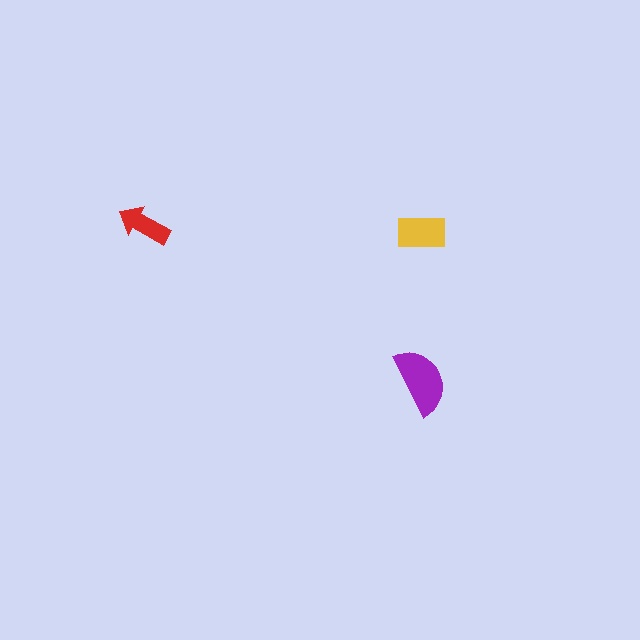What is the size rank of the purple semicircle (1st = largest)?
1st.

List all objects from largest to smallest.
The purple semicircle, the yellow rectangle, the red arrow.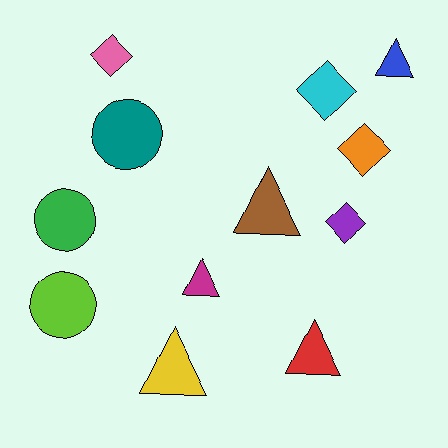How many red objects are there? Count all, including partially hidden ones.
There is 1 red object.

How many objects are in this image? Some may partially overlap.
There are 12 objects.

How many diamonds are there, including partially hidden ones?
There are 4 diamonds.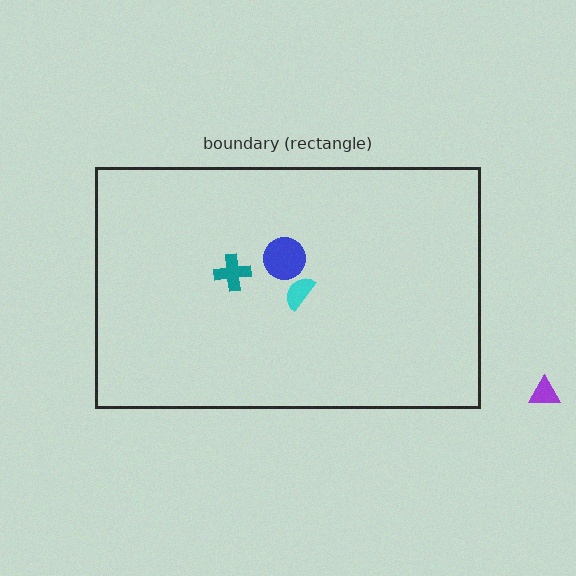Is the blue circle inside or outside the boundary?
Inside.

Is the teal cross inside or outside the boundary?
Inside.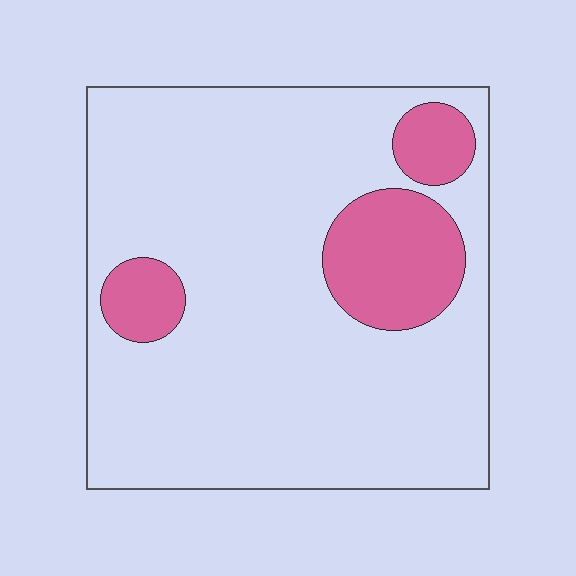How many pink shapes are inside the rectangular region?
3.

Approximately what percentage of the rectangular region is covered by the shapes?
Approximately 15%.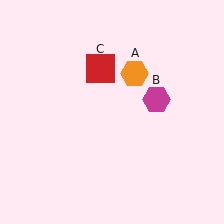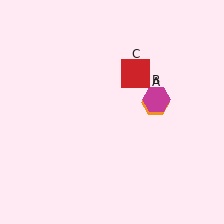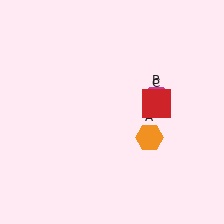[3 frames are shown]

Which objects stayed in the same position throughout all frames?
Magenta hexagon (object B) remained stationary.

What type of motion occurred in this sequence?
The orange hexagon (object A), red square (object C) rotated clockwise around the center of the scene.